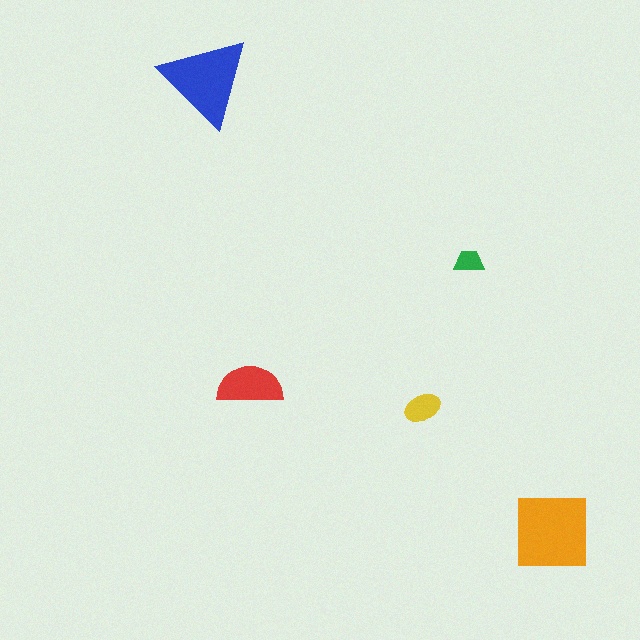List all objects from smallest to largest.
The green trapezoid, the yellow ellipse, the red semicircle, the blue triangle, the orange square.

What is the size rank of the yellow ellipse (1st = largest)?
4th.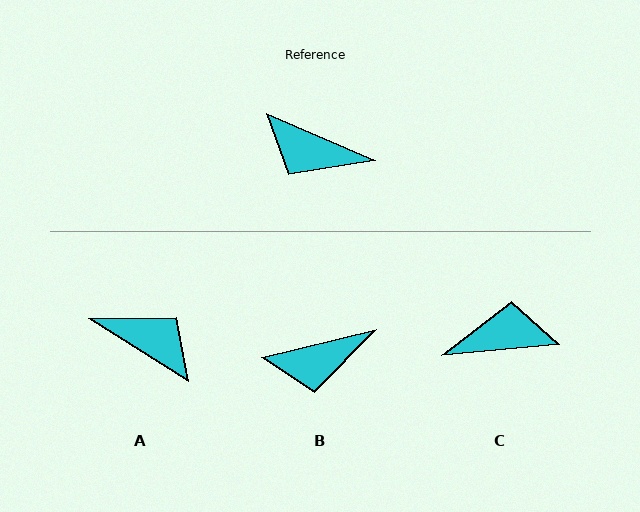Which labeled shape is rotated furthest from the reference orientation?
A, about 171 degrees away.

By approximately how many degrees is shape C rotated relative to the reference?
Approximately 151 degrees clockwise.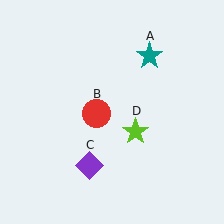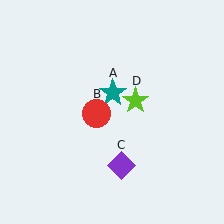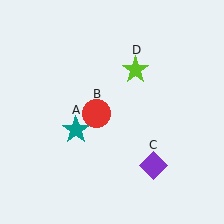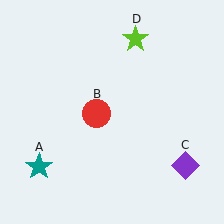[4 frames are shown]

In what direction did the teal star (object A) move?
The teal star (object A) moved down and to the left.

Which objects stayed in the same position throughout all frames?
Red circle (object B) remained stationary.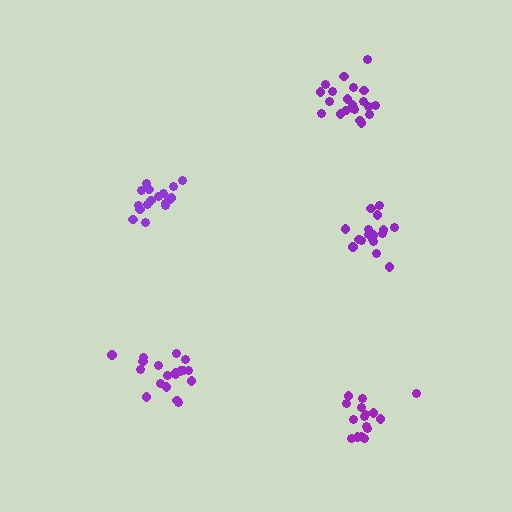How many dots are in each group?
Group 1: 18 dots, Group 2: 16 dots, Group 3: 20 dots, Group 4: 17 dots, Group 5: 19 dots (90 total).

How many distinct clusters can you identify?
There are 5 distinct clusters.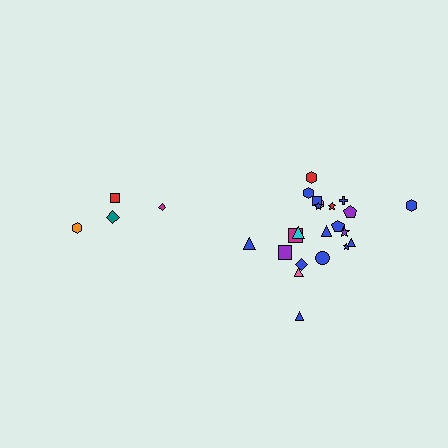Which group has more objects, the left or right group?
The right group.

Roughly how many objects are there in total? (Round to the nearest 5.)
Roughly 25 objects in total.